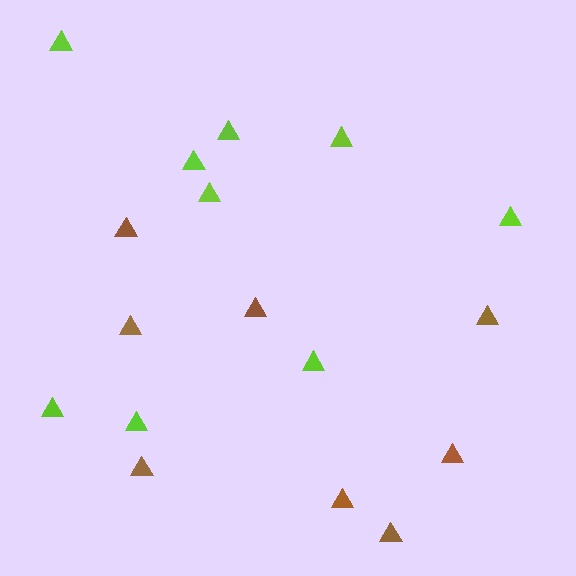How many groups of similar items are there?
There are 2 groups: one group of brown triangles (8) and one group of lime triangles (9).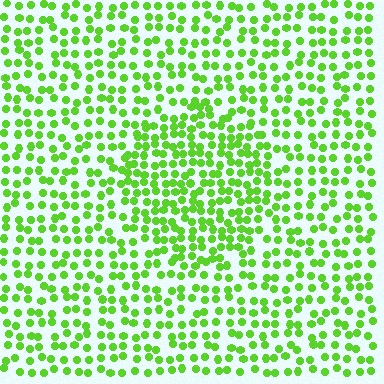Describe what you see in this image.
The image contains small lime elements arranged at two different densities. A circle-shaped region is visible where the elements are more densely packed than the surrounding area.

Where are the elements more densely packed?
The elements are more densely packed inside the circle boundary.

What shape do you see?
I see a circle.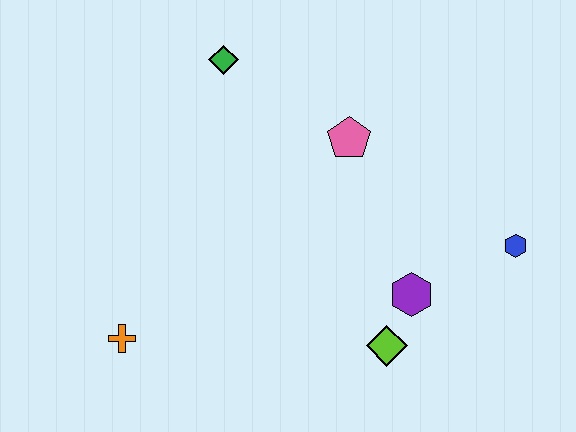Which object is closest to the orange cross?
The lime diamond is closest to the orange cross.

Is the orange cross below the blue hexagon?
Yes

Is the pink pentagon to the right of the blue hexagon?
No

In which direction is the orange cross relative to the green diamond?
The orange cross is below the green diamond.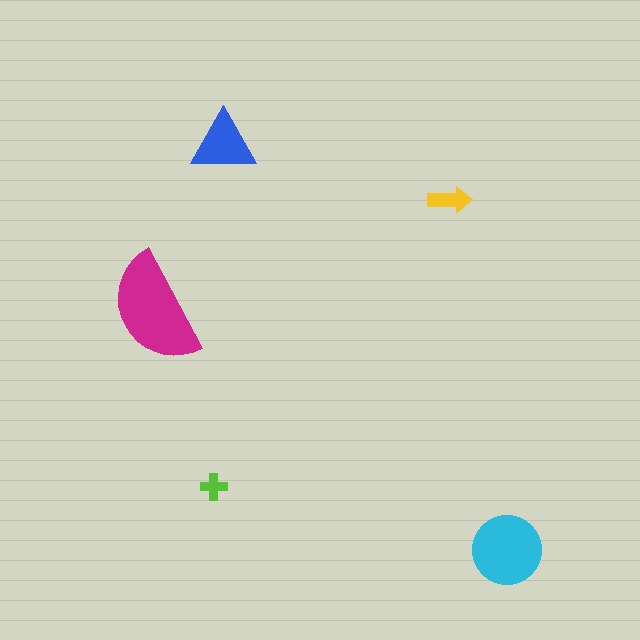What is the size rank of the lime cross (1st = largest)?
5th.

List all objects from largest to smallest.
The magenta semicircle, the cyan circle, the blue triangle, the yellow arrow, the lime cross.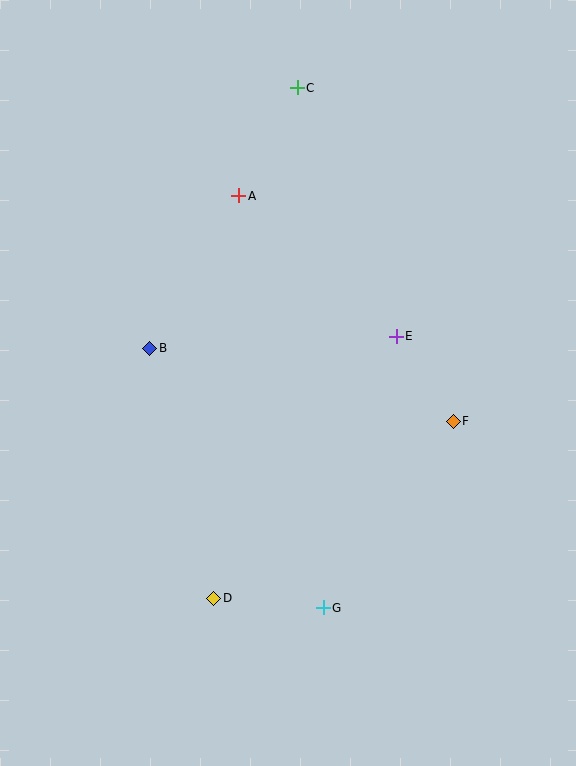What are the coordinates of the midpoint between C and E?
The midpoint between C and E is at (347, 212).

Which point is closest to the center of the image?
Point E at (396, 336) is closest to the center.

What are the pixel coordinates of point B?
Point B is at (150, 348).